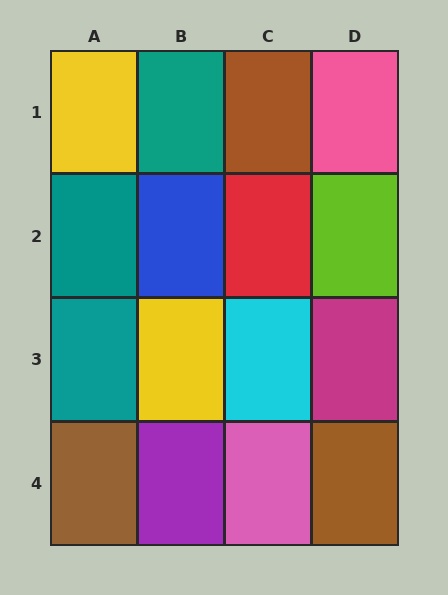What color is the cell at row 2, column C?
Red.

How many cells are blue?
1 cell is blue.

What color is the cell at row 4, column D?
Brown.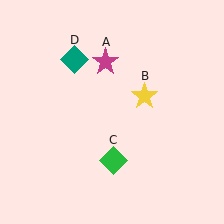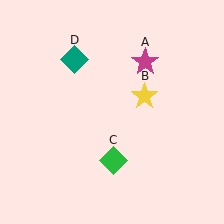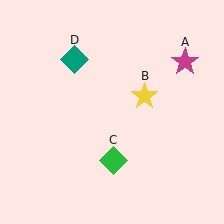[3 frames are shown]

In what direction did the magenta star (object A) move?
The magenta star (object A) moved right.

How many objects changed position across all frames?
1 object changed position: magenta star (object A).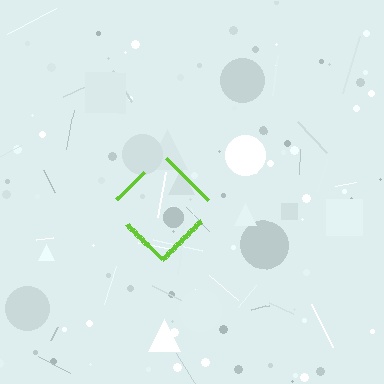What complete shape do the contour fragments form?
The contour fragments form a diamond.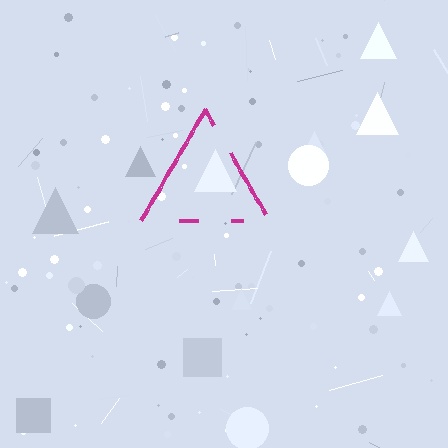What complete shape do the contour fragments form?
The contour fragments form a triangle.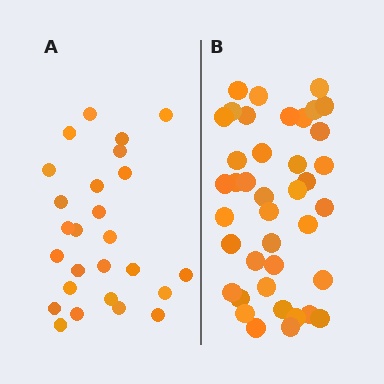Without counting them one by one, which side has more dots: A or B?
Region B (the right region) has more dots.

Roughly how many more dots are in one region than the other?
Region B has approximately 15 more dots than region A.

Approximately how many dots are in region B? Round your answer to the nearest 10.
About 40 dots.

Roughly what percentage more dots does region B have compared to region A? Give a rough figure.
About 55% more.